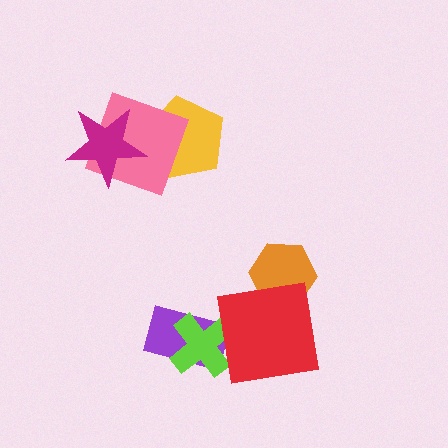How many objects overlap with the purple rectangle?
1 object overlaps with the purple rectangle.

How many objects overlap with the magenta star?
1 object overlaps with the magenta star.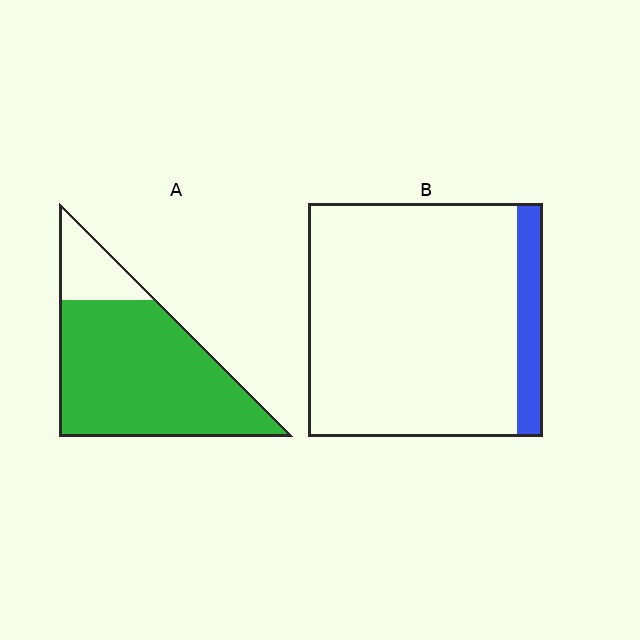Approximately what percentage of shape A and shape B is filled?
A is approximately 85% and B is approximately 10%.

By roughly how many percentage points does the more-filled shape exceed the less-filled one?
By roughly 70 percentage points (A over B).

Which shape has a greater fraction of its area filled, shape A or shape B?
Shape A.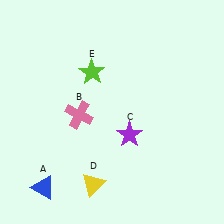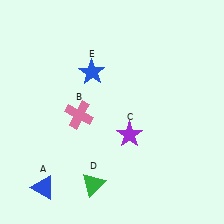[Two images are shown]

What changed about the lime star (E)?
In Image 1, E is lime. In Image 2, it changed to blue.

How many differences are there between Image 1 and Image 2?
There are 2 differences between the two images.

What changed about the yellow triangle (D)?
In Image 1, D is yellow. In Image 2, it changed to green.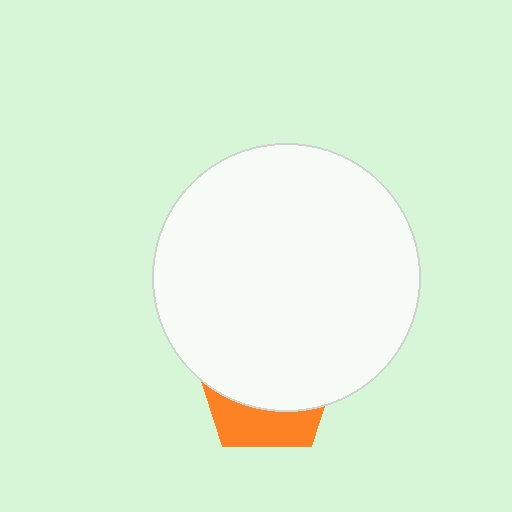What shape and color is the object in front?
The object in front is a white circle.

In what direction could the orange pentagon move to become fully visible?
The orange pentagon could move down. That would shift it out from behind the white circle entirely.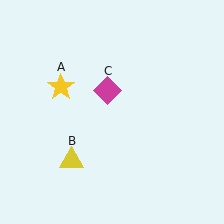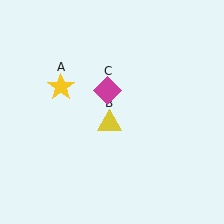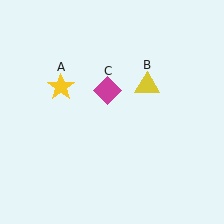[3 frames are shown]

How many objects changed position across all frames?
1 object changed position: yellow triangle (object B).